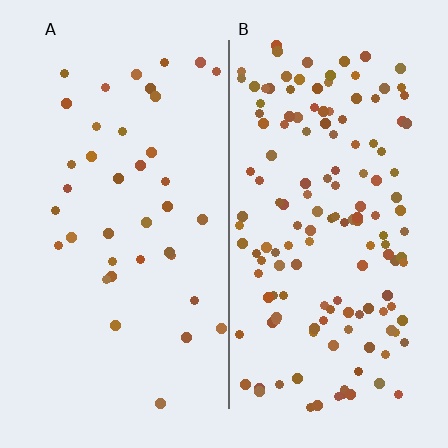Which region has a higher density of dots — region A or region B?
B (the right).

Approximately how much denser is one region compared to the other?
Approximately 3.8× — region B over region A.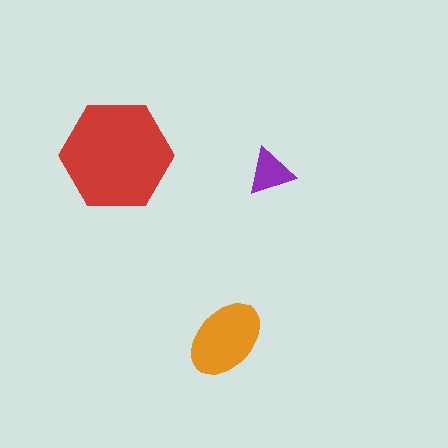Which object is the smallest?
The purple triangle.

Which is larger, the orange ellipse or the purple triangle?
The orange ellipse.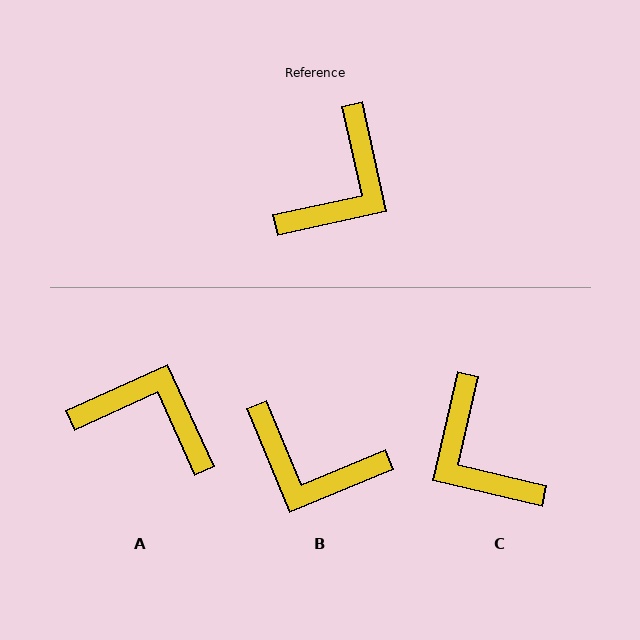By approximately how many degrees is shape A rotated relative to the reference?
Approximately 102 degrees counter-clockwise.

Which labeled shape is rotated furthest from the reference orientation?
C, about 116 degrees away.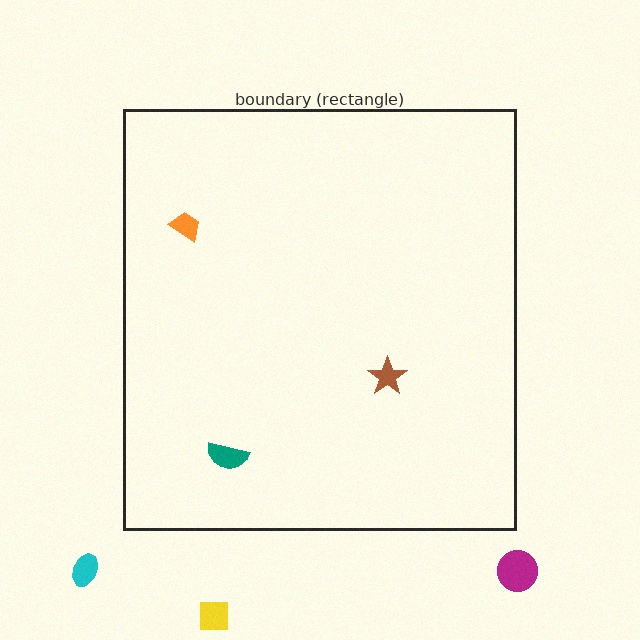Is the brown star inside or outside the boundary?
Inside.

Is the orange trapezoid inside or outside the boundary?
Inside.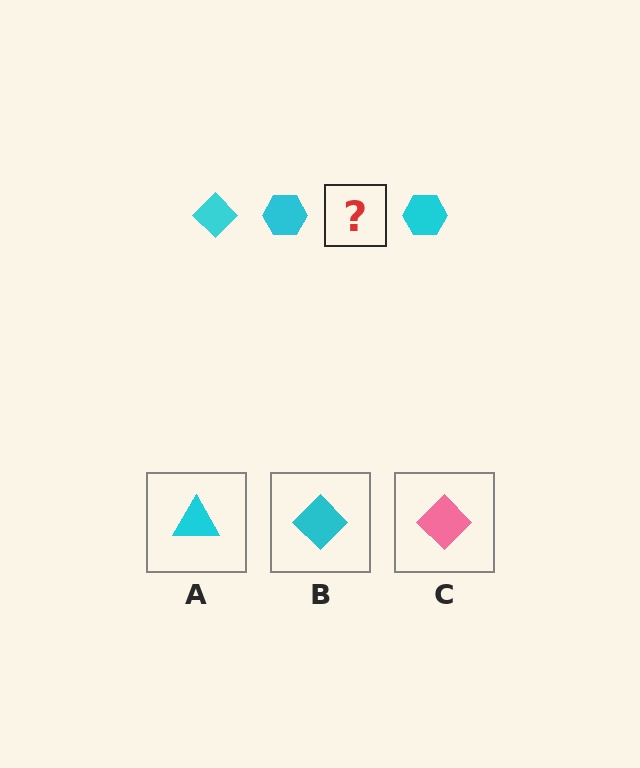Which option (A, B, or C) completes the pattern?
B.